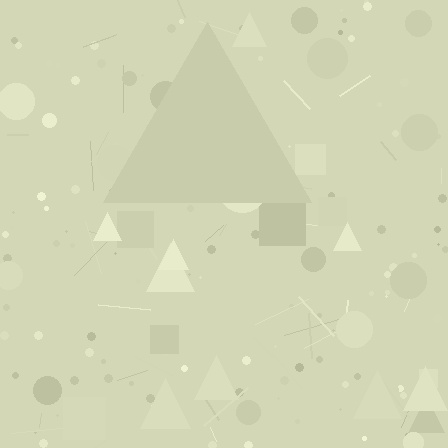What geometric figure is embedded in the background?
A triangle is embedded in the background.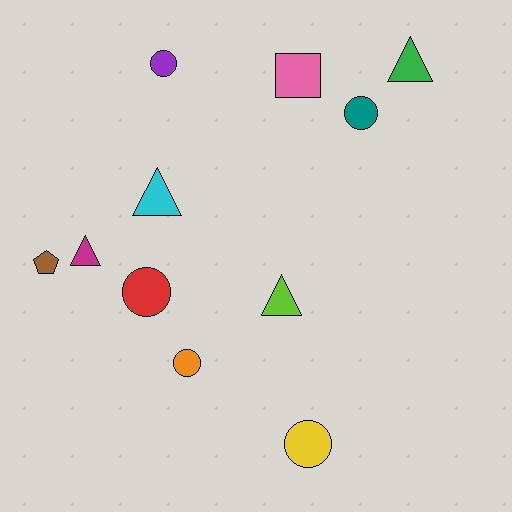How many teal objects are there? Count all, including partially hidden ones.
There is 1 teal object.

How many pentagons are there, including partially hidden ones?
There is 1 pentagon.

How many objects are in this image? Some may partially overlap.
There are 11 objects.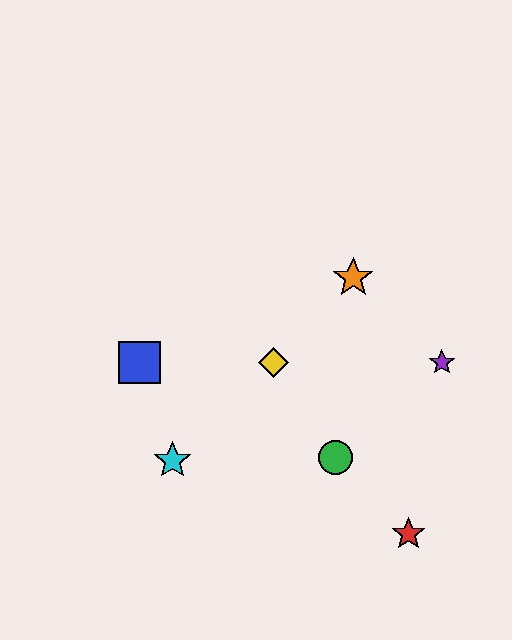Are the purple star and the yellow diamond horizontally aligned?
Yes, both are at y≈362.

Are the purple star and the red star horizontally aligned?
No, the purple star is at y≈362 and the red star is at y≈534.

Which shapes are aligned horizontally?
The blue square, the yellow diamond, the purple star are aligned horizontally.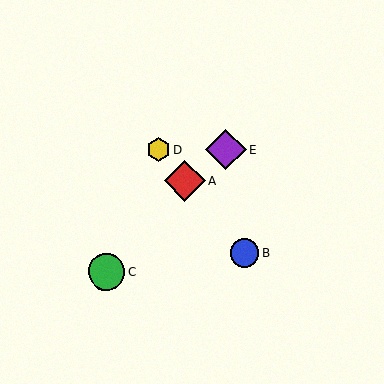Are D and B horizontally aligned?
No, D is at y≈149 and B is at y≈253.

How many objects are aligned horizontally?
2 objects (D, E) are aligned horizontally.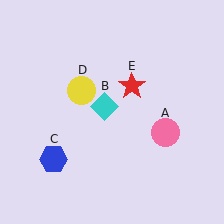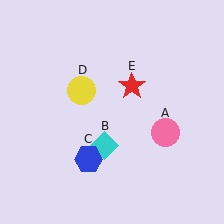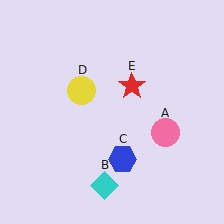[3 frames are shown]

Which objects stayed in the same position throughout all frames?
Pink circle (object A) and yellow circle (object D) and red star (object E) remained stationary.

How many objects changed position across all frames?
2 objects changed position: cyan diamond (object B), blue hexagon (object C).